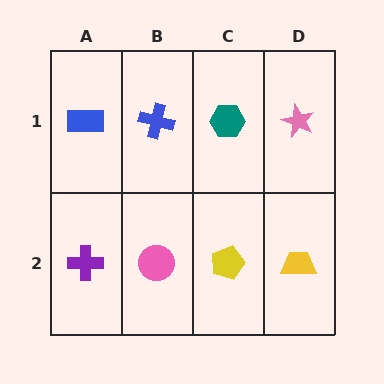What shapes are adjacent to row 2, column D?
A pink star (row 1, column D), a yellow pentagon (row 2, column C).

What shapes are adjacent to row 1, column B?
A pink circle (row 2, column B), a blue rectangle (row 1, column A), a teal hexagon (row 1, column C).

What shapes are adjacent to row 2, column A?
A blue rectangle (row 1, column A), a pink circle (row 2, column B).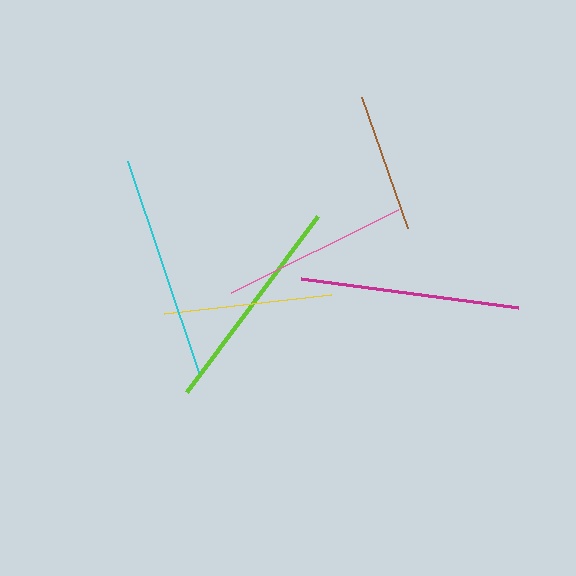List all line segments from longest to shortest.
From longest to shortest: cyan, lime, magenta, pink, yellow, brown.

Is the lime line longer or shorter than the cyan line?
The cyan line is longer than the lime line.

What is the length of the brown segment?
The brown segment is approximately 139 pixels long.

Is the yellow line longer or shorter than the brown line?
The yellow line is longer than the brown line.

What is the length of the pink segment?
The pink segment is approximately 186 pixels long.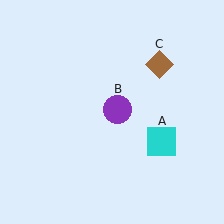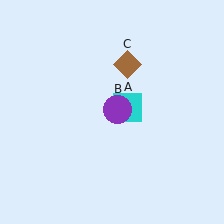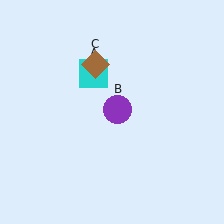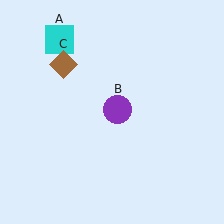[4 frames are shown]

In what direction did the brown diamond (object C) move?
The brown diamond (object C) moved left.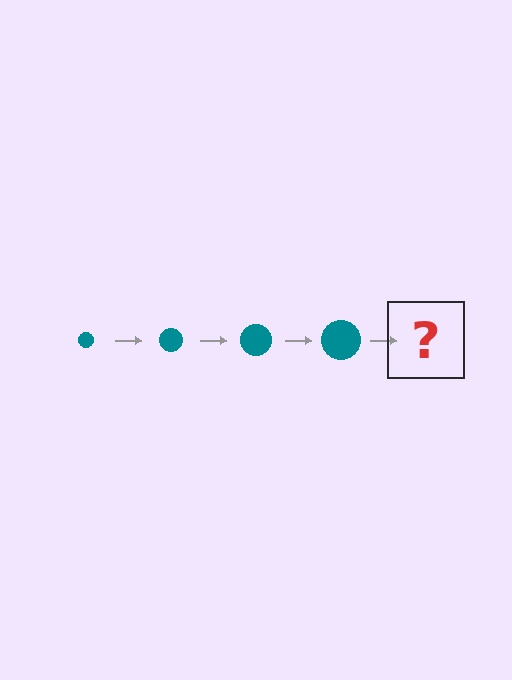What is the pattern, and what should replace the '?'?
The pattern is that the circle gets progressively larger each step. The '?' should be a teal circle, larger than the previous one.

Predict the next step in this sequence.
The next step is a teal circle, larger than the previous one.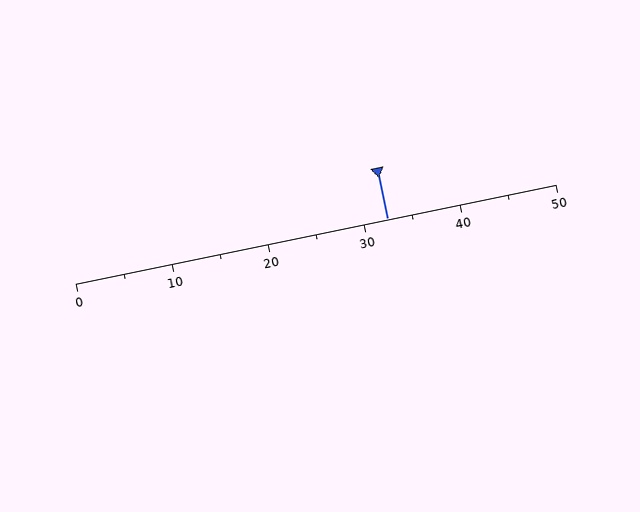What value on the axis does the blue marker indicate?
The marker indicates approximately 32.5.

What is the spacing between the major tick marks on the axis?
The major ticks are spaced 10 apart.